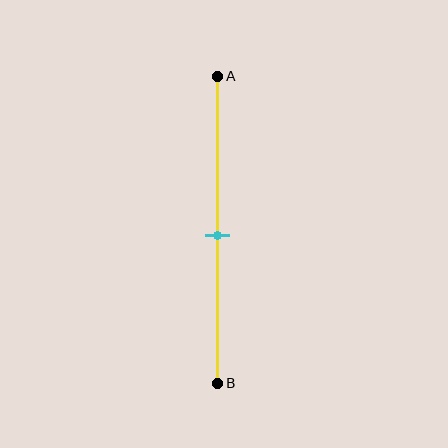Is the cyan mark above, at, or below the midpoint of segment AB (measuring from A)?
The cyan mark is approximately at the midpoint of segment AB.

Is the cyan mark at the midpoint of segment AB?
Yes, the mark is approximately at the midpoint.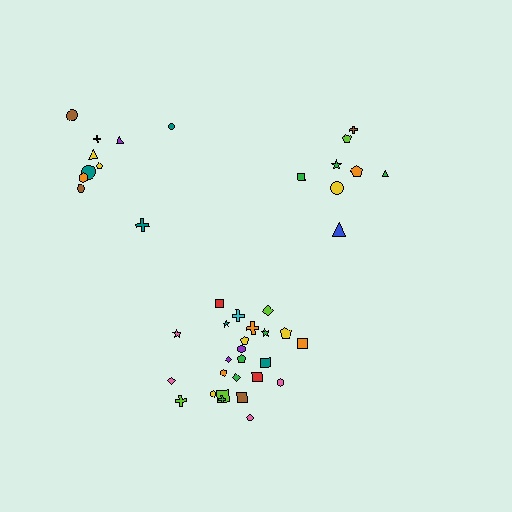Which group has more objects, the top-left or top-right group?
The top-left group.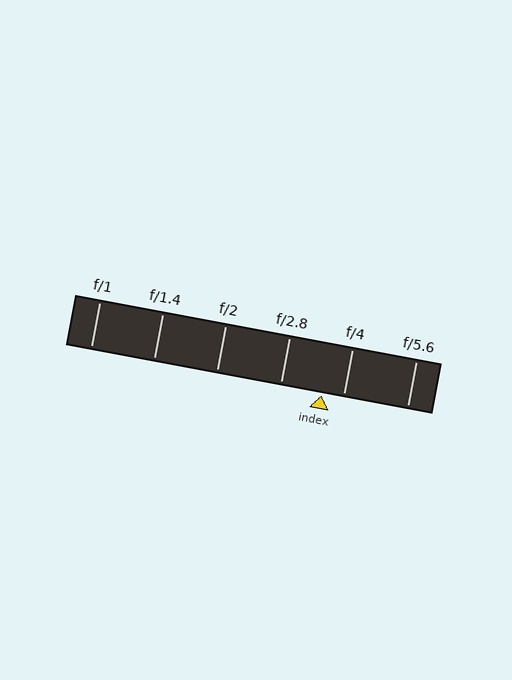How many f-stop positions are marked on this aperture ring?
There are 6 f-stop positions marked.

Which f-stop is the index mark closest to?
The index mark is closest to f/4.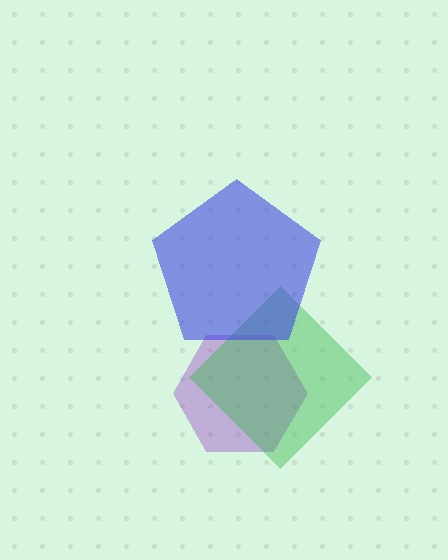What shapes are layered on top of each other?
The layered shapes are: a purple hexagon, a green diamond, a blue pentagon.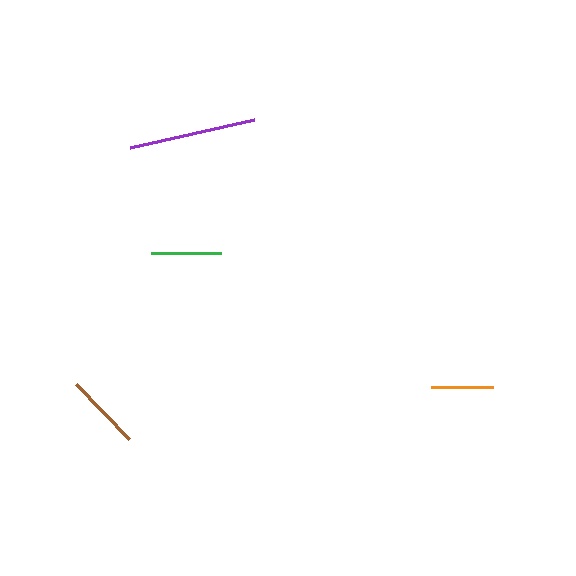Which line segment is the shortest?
The orange line is the shortest at approximately 63 pixels.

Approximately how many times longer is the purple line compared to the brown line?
The purple line is approximately 1.7 times the length of the brown line.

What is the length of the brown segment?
The brown segment is approximately 76 pixels long.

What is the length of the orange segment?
The orange segment is approximately 63 pixels long.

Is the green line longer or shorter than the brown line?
The brown line is longer than the green line.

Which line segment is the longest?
The purple line is the longest at approximately 127 pixels.